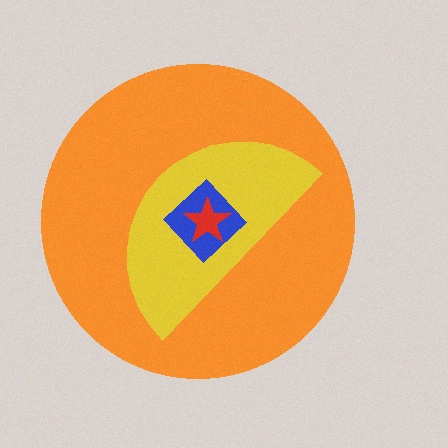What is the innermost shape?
The red star.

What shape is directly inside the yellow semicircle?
The blue diamond.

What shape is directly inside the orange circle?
The yellow semicircle.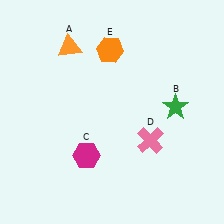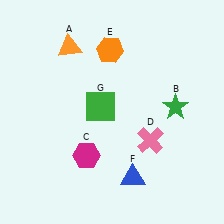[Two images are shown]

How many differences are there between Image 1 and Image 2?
There are 2 differences between the two images.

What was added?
A blue triangle (F), a green square (G) were added in Image 2.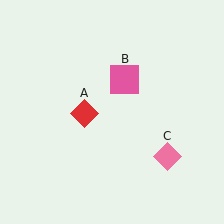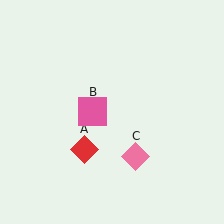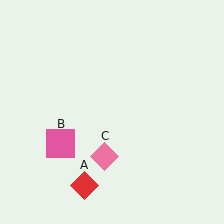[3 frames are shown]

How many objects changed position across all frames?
3 objects changed position: red diamond (object A), pink square (object B), pink diamond (object C).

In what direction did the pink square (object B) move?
The pink square (object B) moved down and to the left.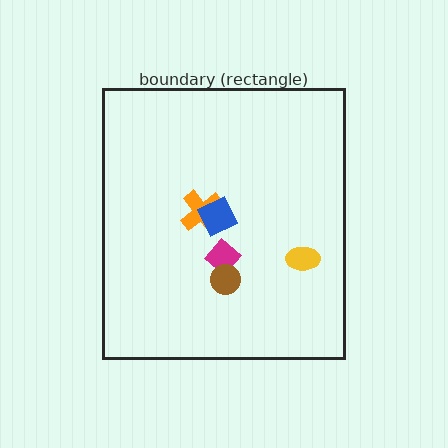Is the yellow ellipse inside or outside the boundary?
Inside.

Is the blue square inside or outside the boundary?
Inside.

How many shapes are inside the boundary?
5 inside, 0 outside.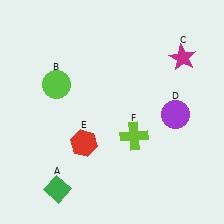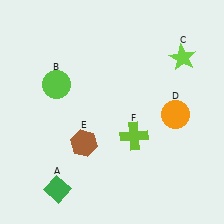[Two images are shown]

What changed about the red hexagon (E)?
In Image 1, E is red. In Image 2, it changed to brown.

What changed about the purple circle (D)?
In Image 1, D is purple. In Image 2, it changed to orange.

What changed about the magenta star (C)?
In Image 1, C is magenta. In Image 2, it changed to lime.